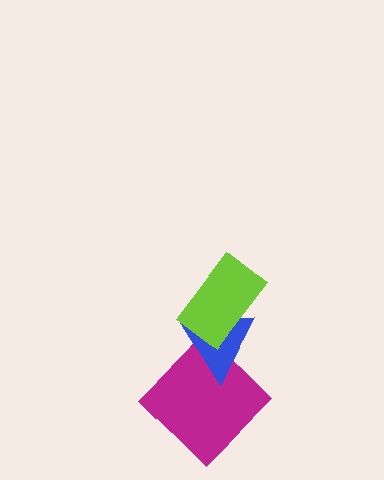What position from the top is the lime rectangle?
The lime rectangle is 1st from the top.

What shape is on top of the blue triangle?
The lime rectangle is on top of the blue triangle.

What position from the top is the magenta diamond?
The magenta diamond is 3rd from the top.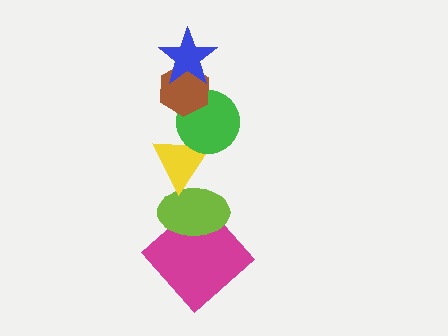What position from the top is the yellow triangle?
The yellow triangle is 4th from the top.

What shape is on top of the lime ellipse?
The yellow triangle is on top of the lime ellipse.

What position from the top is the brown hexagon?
The brown hexagon is 2nd from the top.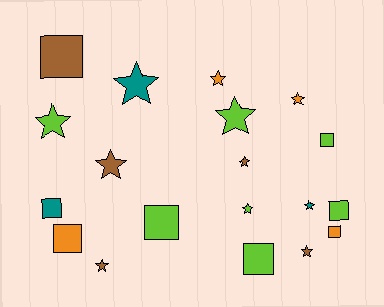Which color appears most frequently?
Lime, with 7 objects.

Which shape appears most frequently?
Star, with 11 objects.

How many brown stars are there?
There are 4 brown stars.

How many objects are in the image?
There are 19 objects.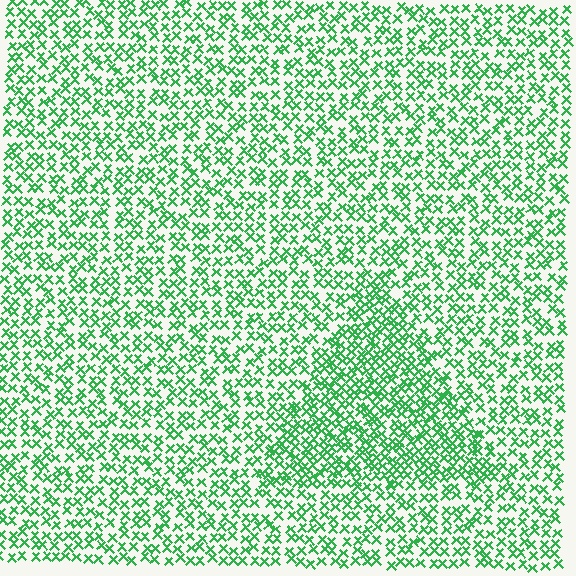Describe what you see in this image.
The image contains small green elements arranged at two different densities. A triangle-shaped region is visible where the elements are more densely packed than the surrounding area.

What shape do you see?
I see a triangle.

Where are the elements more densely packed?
The elements are more densely packed inside the triangle boundary.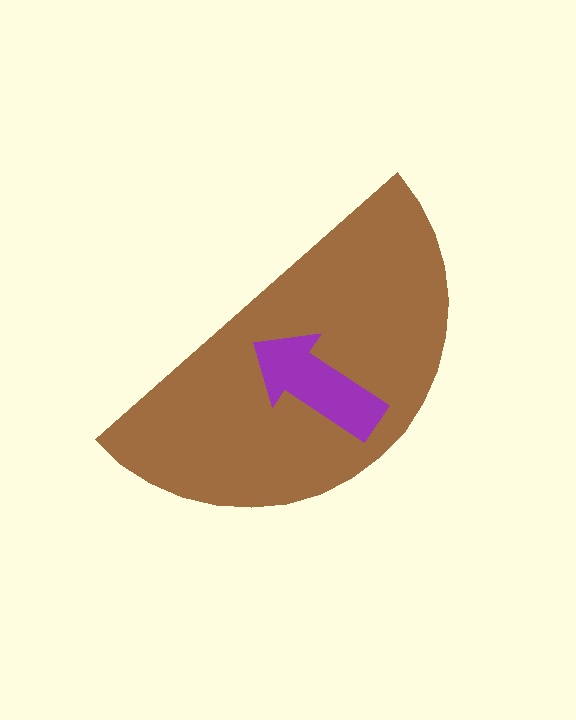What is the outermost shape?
The brown semicircle.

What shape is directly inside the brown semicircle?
The purple arrow.